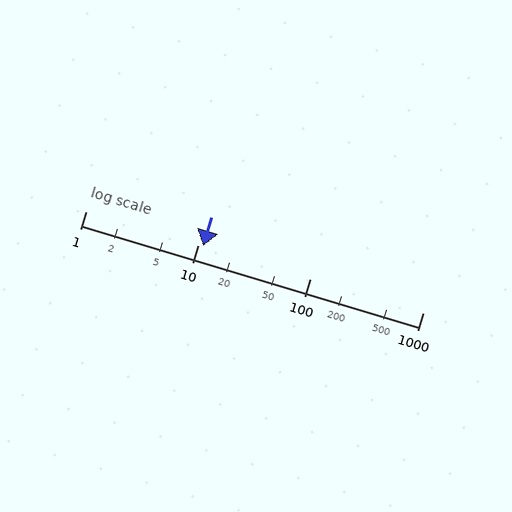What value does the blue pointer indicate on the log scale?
The pointer indicates approximately 11.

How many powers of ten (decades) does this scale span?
The scale spans 3 decades, from 1 to 1000.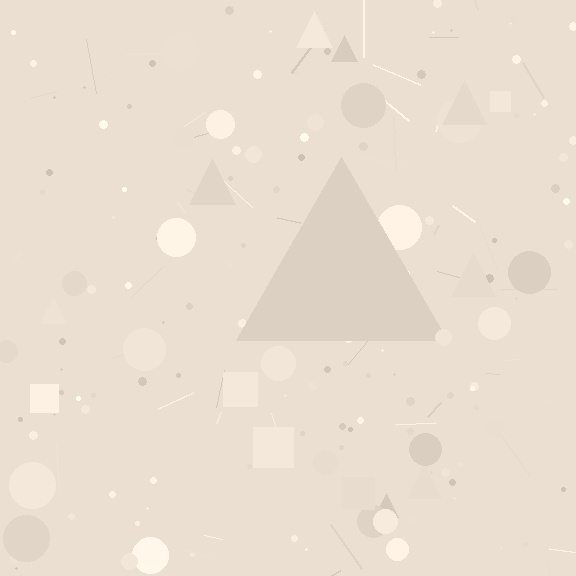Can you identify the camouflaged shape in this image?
The camouflaged shape is a triangle.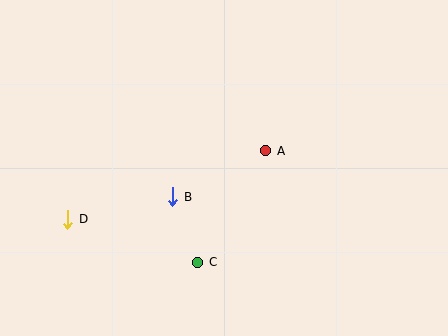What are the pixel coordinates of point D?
Point D is at (68, 219).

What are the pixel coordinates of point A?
Point A is at (266, 151).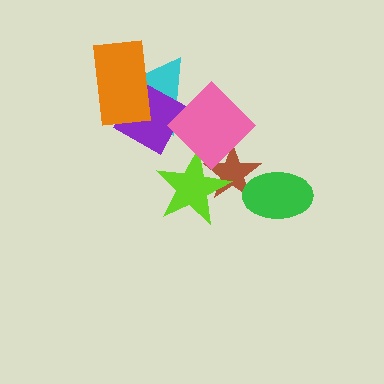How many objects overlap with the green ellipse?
1 object overlaps with the green ellipse.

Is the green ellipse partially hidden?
No, no other shape covers it.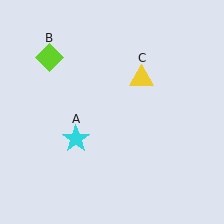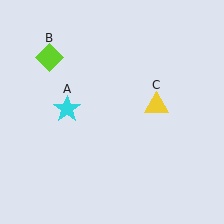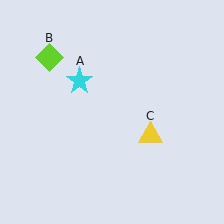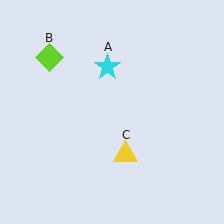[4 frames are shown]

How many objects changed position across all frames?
2 objects changed position: cyan star (object A), yellow triangle (object C).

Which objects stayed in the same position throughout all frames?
Lime diamond (object B) remained stationary.